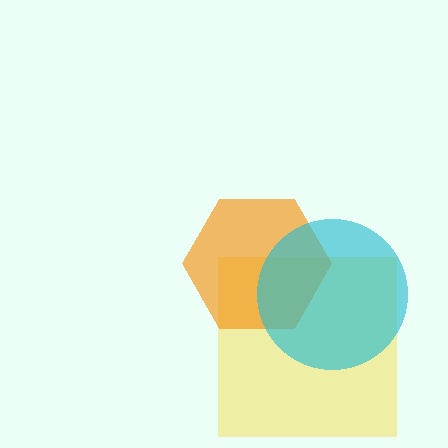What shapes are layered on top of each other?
The layered shapes are: a yellow square, an orange hexagon, a cyan circle.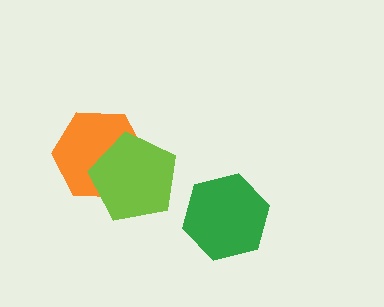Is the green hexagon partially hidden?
No, no other shape covers it.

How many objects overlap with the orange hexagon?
1 object overlaps with the orange hexagon.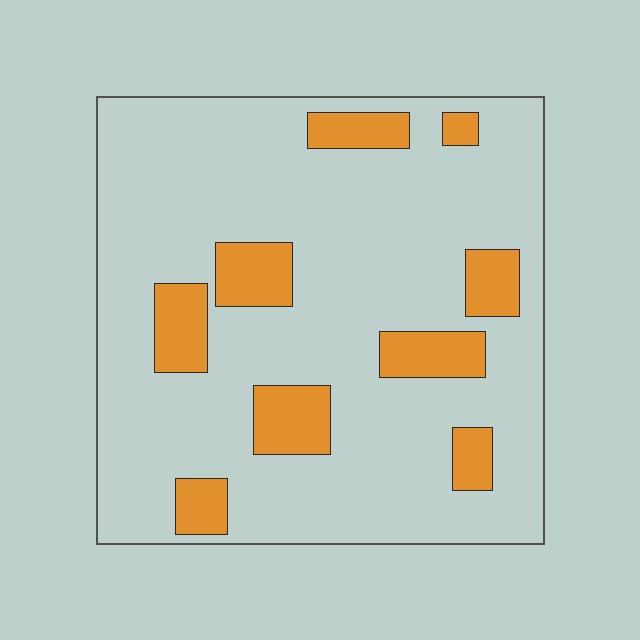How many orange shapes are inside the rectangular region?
9.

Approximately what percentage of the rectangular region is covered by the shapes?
Approximately 15%.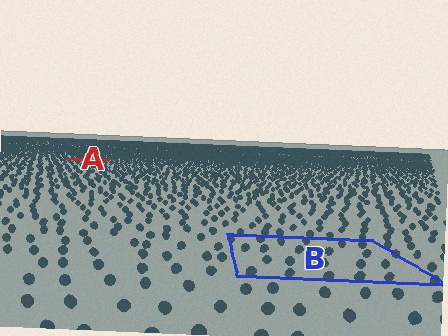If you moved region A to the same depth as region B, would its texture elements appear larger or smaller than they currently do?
They would appear larger. At a closer depth, the same texture elements are projected at a bigger on-screen size.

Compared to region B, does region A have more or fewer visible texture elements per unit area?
Region A has more texture elements per unit area — they are packed more densely because it is farther away.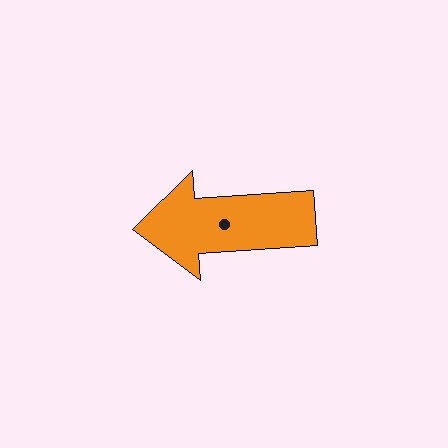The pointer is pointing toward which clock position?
Roughly 9 o'clock.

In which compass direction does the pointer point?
West.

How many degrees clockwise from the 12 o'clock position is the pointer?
Approximately 266 degrees.